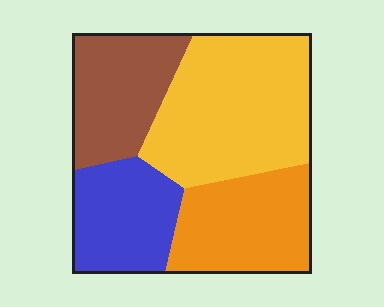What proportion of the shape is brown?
Brown takes up about one fifth (1/5) of the shape.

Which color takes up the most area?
Yellow, at roughly 35%.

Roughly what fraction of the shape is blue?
Blue takes up less than a quarter of the shape.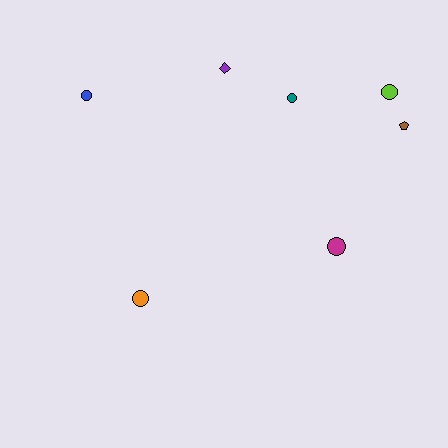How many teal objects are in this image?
There is 1 teal object.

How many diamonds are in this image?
There is 1 diamond.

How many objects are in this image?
There are 7 objects.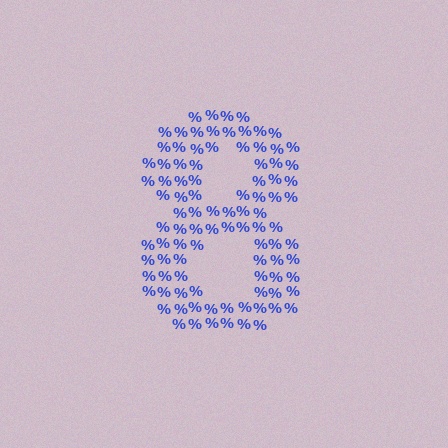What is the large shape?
The large shape is the digit 8.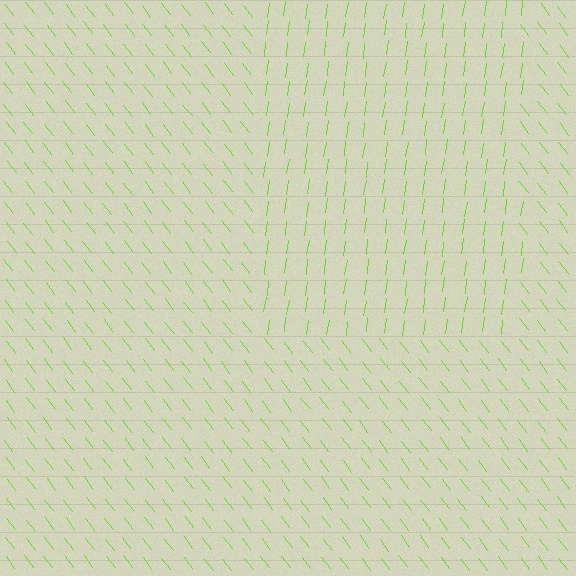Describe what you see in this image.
The image is filled with small lime line segments. A rectangle region in the image has lines oriented differently from the surrounding lines, creating a visible texture boundary.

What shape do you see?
I see a rectangle.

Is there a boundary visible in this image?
Yes, there is a texture boundary formed by a change in line orientation.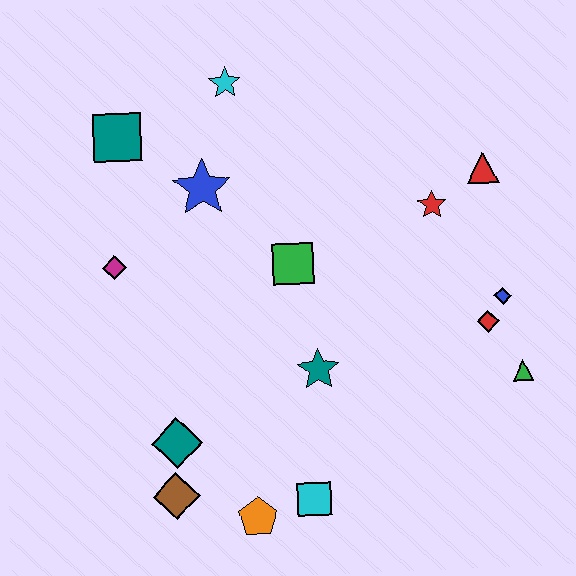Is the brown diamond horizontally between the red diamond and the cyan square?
No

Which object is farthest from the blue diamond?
The teal square is farthest from the blue diamond.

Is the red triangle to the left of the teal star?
No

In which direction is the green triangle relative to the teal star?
The green triangle is to the right of the teal star.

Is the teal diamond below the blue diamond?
Yes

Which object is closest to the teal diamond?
The brown diamond is closest to the teal diamond.